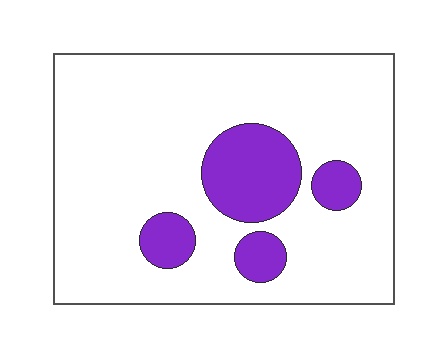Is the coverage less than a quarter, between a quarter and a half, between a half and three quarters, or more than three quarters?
Less than a quarter.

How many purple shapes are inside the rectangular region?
4.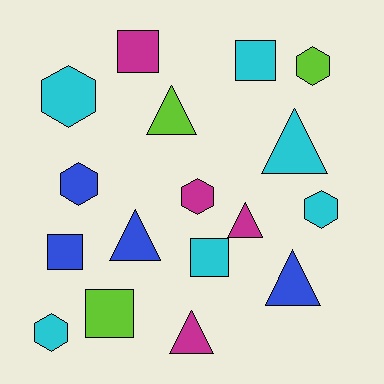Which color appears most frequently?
Cyan, with 6 objects.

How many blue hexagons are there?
There is 1 blue hexagon.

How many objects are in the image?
There are 17 objects.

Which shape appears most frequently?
Hexagon, with 6 objects.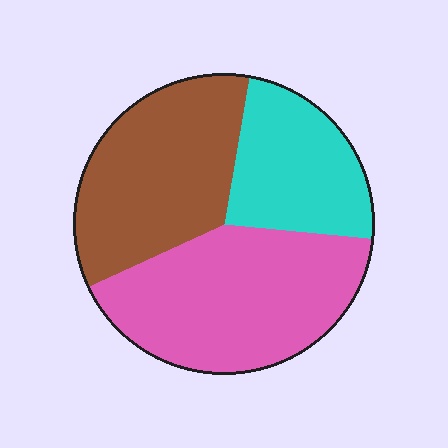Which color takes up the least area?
Cyan, at roughly 25%.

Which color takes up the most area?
Pink, at roughly 40%.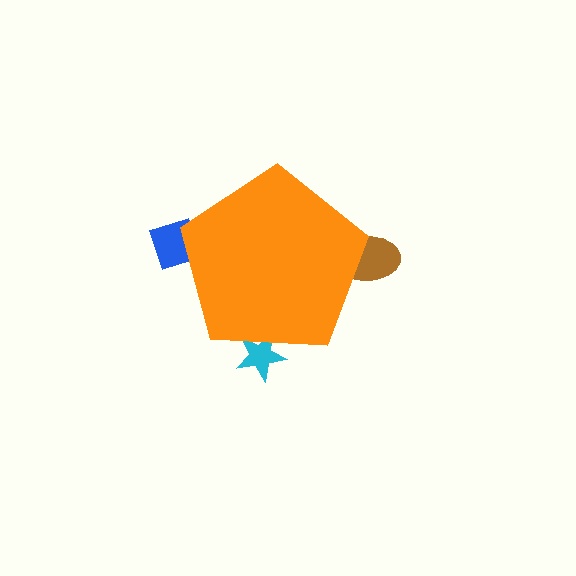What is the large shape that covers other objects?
An orange pentagon.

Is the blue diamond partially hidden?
Yes, the blue diamond is partially hidden behind the orange pentagon.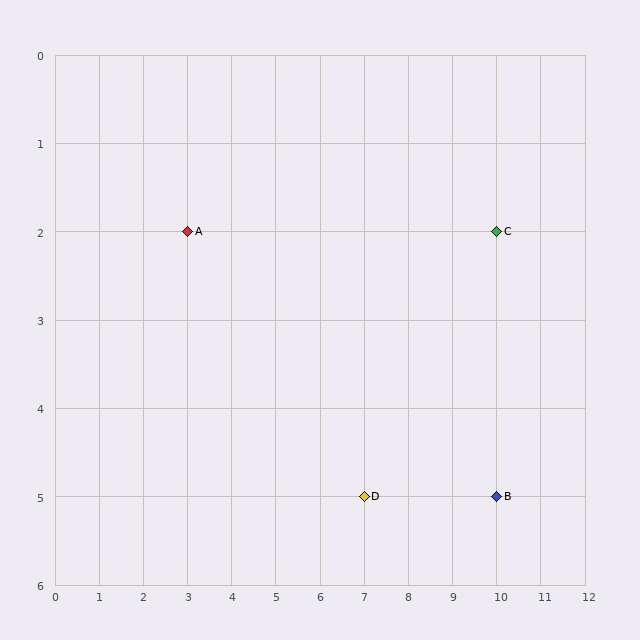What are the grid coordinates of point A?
Point A is at grid coordinates (3, 2).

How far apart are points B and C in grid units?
Points B and C are 3 rows apart.